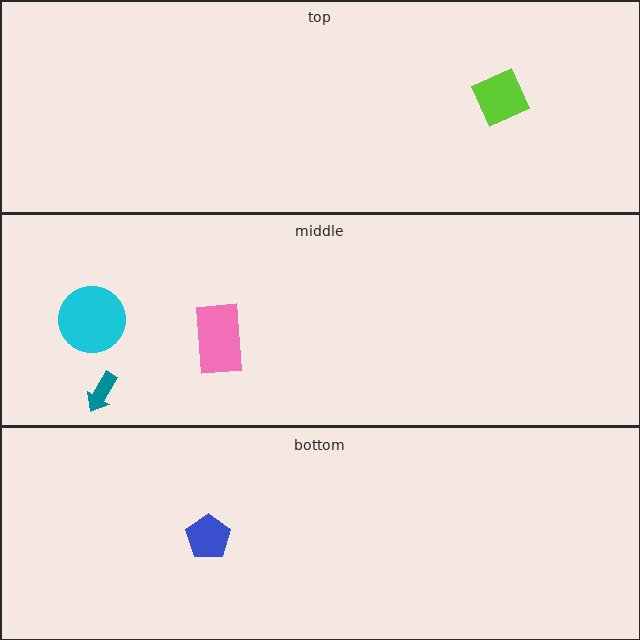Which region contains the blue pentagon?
The bottom region.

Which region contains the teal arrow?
The middle region.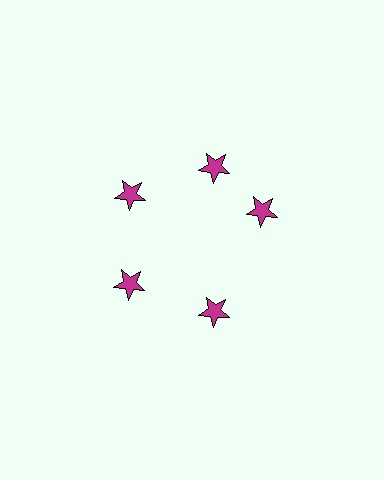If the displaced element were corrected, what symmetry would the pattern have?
It would have 5-fold rotational symmetry — the pattern would map onto itself every 72 degrees.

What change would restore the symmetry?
The symmetry would be restored by rotating it back into even spacing with its neighbors so that all 5 stars sit at equal angles and equal distance from the center.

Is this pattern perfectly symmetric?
No. The 5 magenta stars are arranged in a ring, but one element near the 3 o'clock position is rotated out of alignment along the ring, breaking the 5-fold rotational symmetry.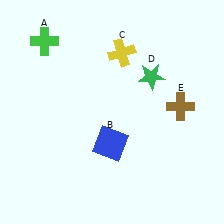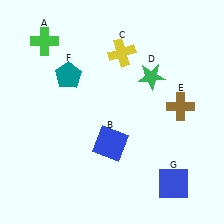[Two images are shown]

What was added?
A teal pentagon (F), a blue square (G) were added in Image 2.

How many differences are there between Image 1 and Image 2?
There are 2 differences between the two images.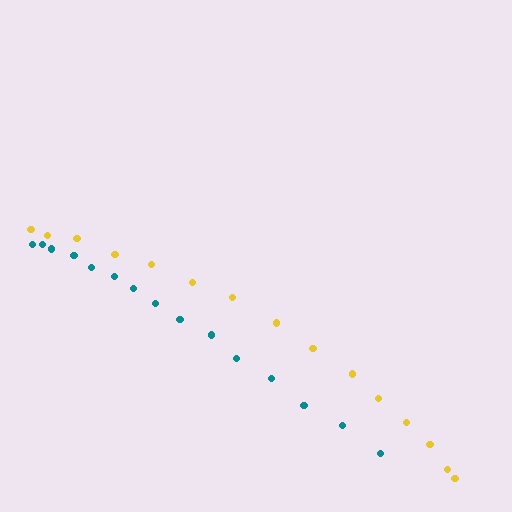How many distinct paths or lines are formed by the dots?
There are 2 distinct paths.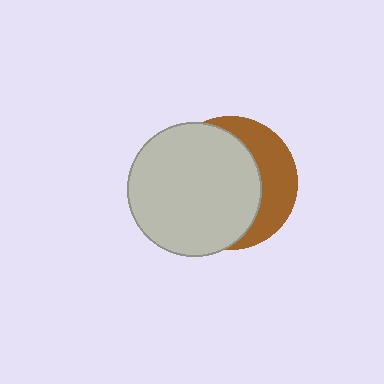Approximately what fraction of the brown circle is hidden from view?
Roughly 66% of the brown circle is hidden behind the light gray circle.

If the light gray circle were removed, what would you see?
You would see the complete brown circle.